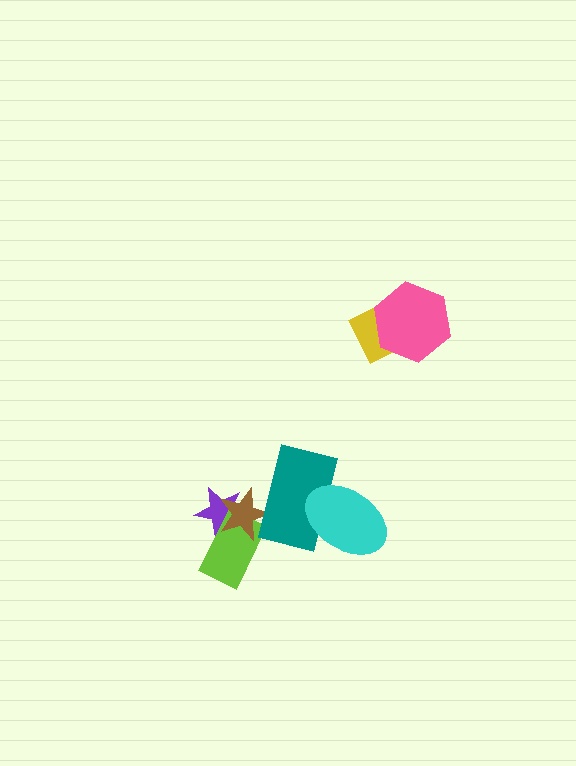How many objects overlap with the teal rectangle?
2 objects overlap with the teal rectangle.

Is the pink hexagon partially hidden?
No, no other shape covers it.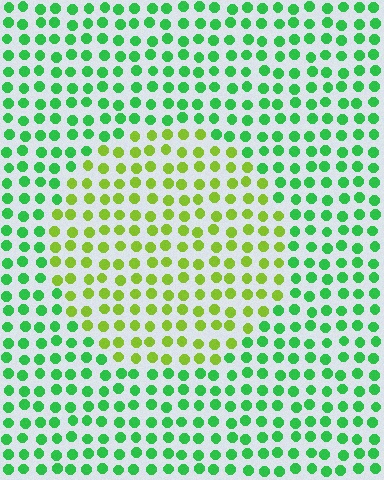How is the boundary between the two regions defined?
The boundary is defined purely by a slight shift in hue (about 46 degrees). Spacing, size, and orientation are identical on both sides.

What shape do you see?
I see a circle.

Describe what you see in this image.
The image is filled with small green elements in a uniform arrangement. A circle-shaped region is visible where the elements are tinted to a slightly different hue, forming a subtle color boundary.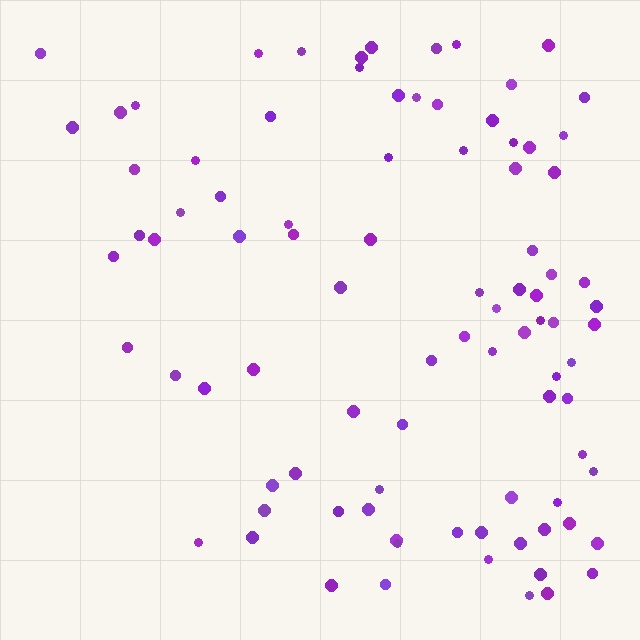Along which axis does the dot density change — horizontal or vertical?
Horizontal.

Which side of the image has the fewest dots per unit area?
The left.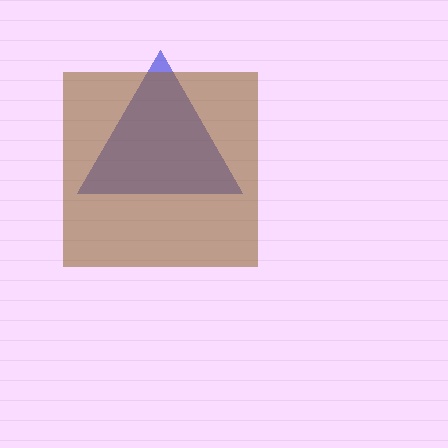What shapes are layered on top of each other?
The layered shapes are: a blue triangle, a brown square.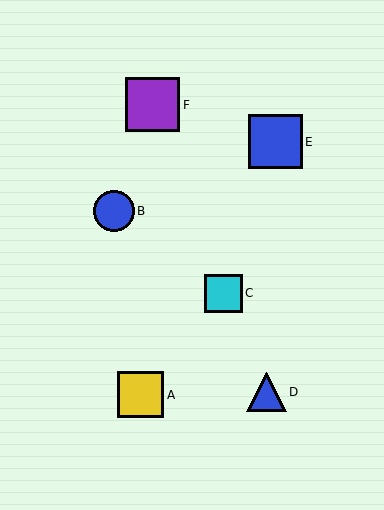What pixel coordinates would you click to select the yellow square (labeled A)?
Click at (141, 395) to select the yellow square A.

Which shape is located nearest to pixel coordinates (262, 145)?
The blue square (labeled E) at (276, 142) is nearest to that location.